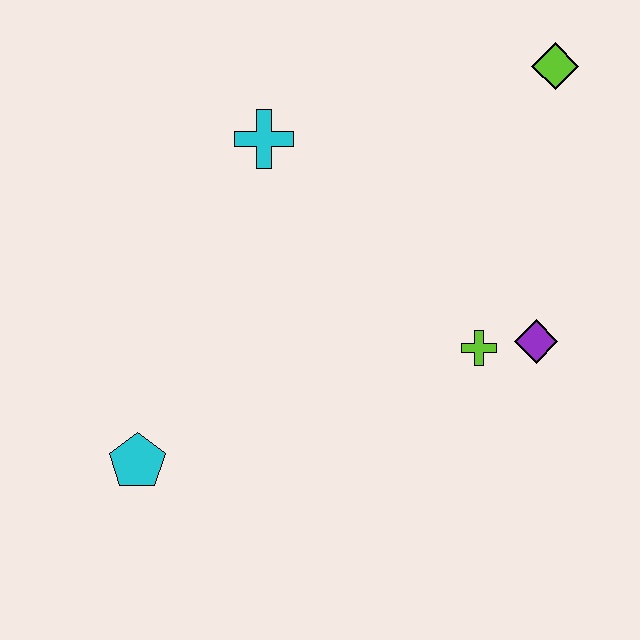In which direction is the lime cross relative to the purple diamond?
The lime cross is to the left of the purple diamond.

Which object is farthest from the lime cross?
The cyan pentagon is farthest from the lime cross.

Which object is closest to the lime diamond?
The purple diamond is closest to the lime diamond.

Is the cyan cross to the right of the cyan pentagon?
Yes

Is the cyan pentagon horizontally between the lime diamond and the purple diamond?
No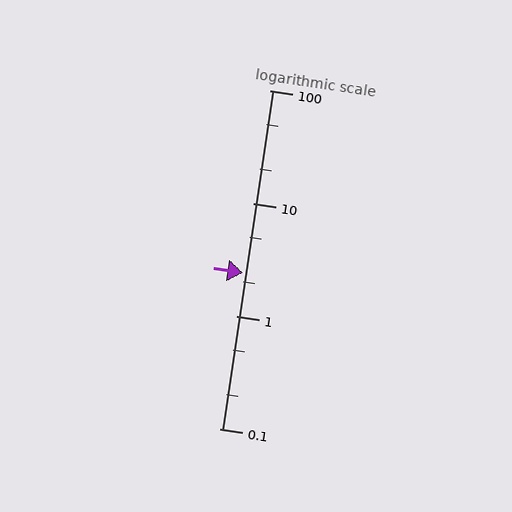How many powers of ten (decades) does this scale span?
The scale spans 3 decades, from 0.1 to 100.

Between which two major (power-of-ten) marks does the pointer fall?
The pointer is between 1 and 10.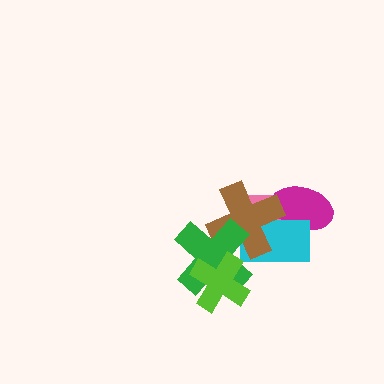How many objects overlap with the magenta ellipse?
3 objects overlap with the magenta ellipse.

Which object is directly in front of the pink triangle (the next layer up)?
The magenta ellipse is directly in front of the pink triangle.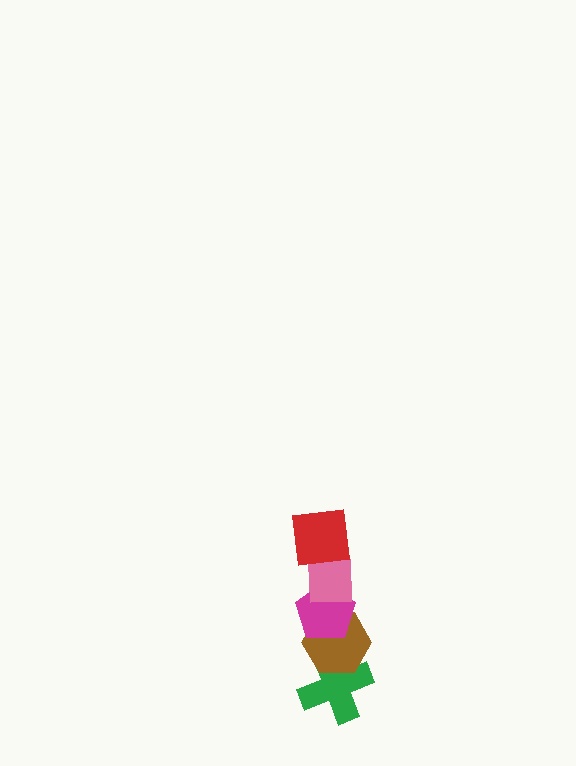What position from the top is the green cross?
The green cross is 5th from the top.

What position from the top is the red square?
The red square is 1st from the top.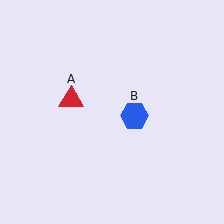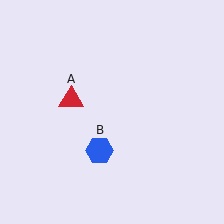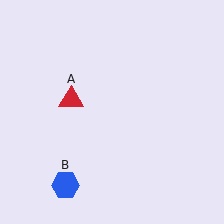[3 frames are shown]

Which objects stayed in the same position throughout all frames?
Red triangle (object A) remained stationary.